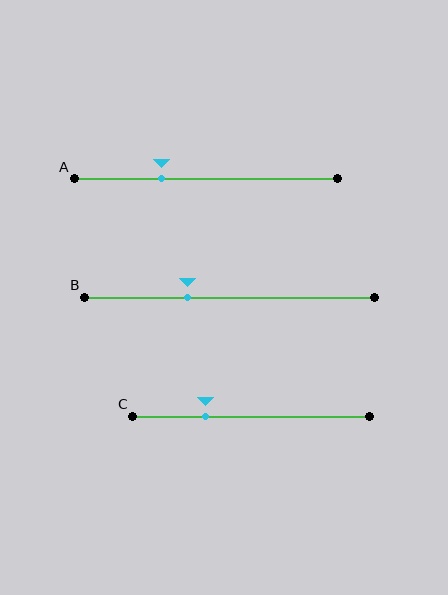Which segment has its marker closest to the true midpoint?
Segment B has its marker closest to the true midpoint.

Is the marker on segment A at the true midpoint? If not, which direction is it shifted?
No, the marker on segment A is shifted to the left by about 17% of the segment length.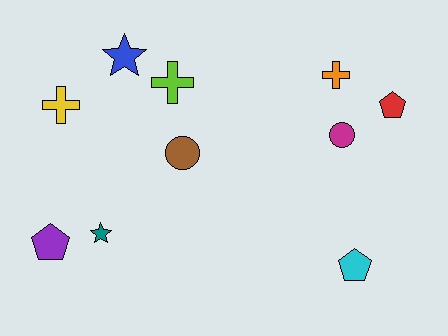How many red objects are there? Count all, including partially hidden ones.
There is 1 red object.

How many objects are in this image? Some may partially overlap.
There are 10 objects.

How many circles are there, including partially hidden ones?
There are 2 circles.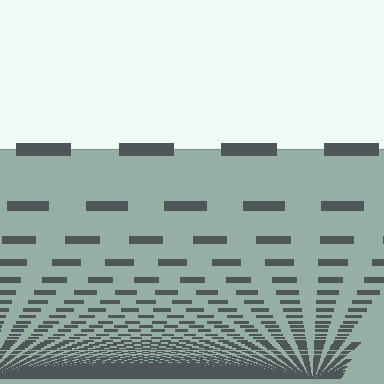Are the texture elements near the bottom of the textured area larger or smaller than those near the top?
Smaller. The gradient is inverted — elements near the bottom are smaller and denser.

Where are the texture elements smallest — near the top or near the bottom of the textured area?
Near the bottom.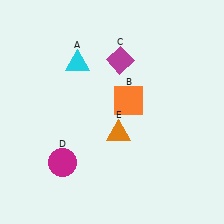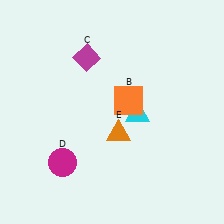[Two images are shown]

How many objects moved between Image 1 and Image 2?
2 objects moved between the two images.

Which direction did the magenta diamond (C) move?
The magenta diamond (C) moved left.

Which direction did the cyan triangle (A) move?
The cyan triangle (A) moved right.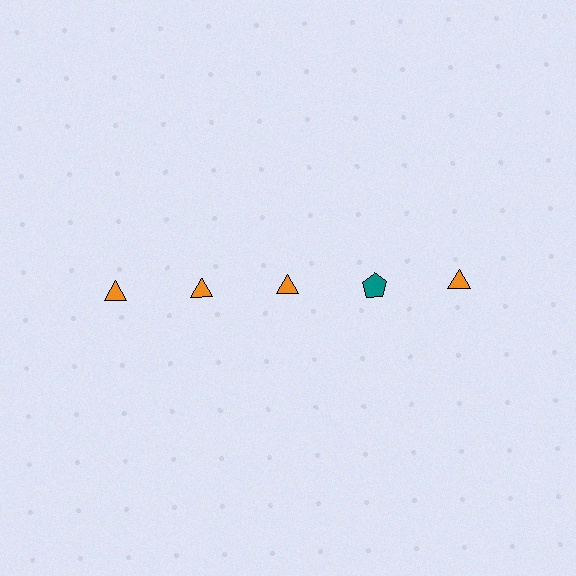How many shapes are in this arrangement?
There are 5 shapes arranged in a grid pattern.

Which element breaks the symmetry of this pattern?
The teal pentagon in the top row, second from right column breaks the symmetry. All other shapes are orange triangles.